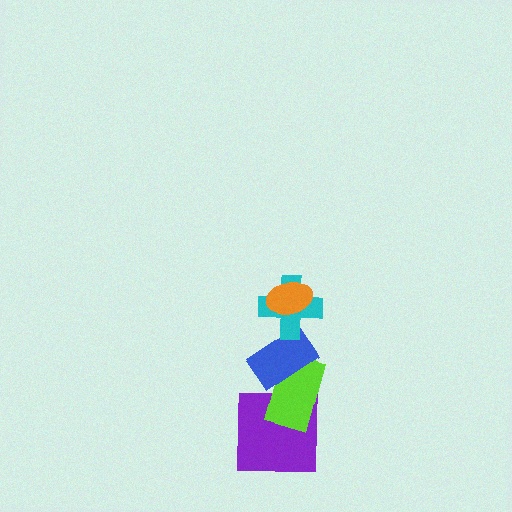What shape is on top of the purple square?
The lime rectangle is on top of the purple square.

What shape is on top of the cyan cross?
The orange ellipse is on top of the cyan cross.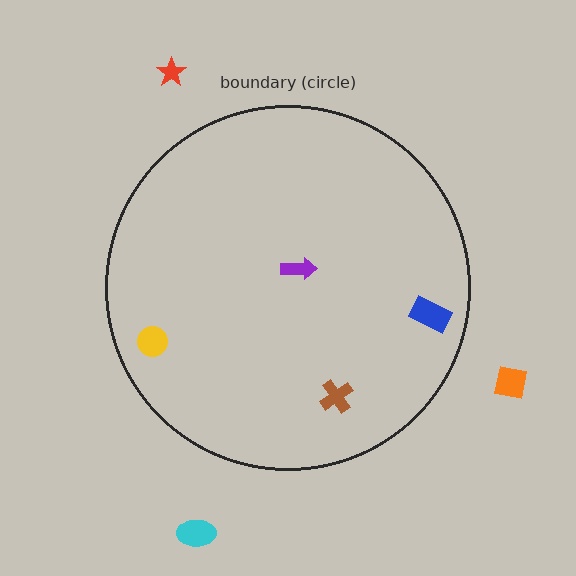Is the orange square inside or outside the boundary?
Outside.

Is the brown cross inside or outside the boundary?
Inside.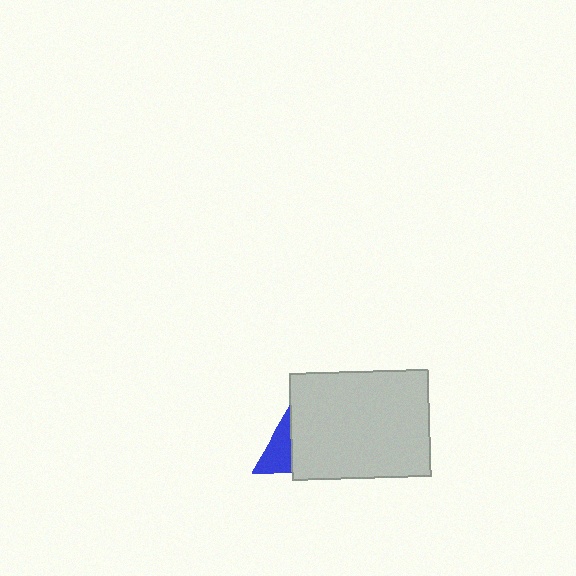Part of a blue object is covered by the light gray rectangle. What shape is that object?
It is a triangle.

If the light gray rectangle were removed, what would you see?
You would see the complete blue triangle.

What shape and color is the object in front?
The object in front is a light gray rectangle.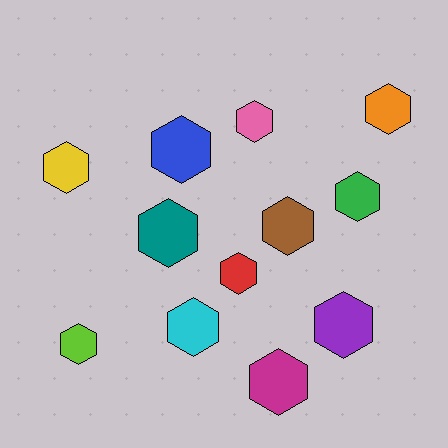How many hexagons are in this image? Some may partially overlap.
There are 12 hexagons.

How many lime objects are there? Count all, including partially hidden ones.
There is 1 lime object.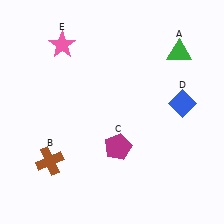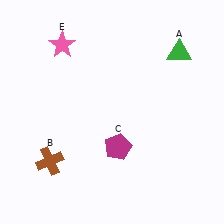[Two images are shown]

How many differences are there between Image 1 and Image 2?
There is 1 difference between the two images.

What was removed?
The blue diamond (D) was removed in Image 2.